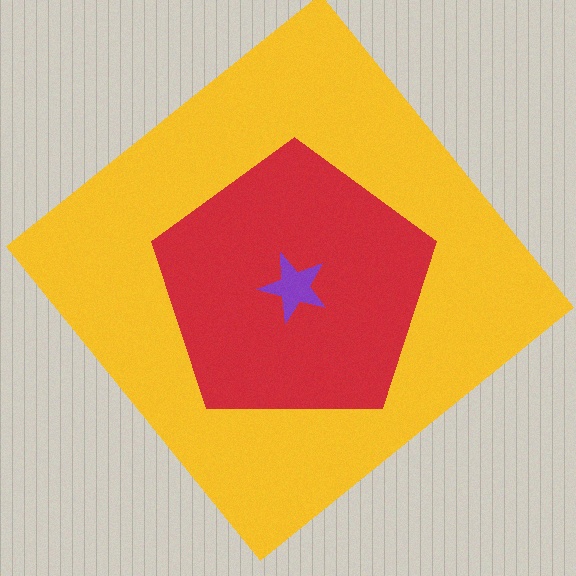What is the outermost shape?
The yellow diamond.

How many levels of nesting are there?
3.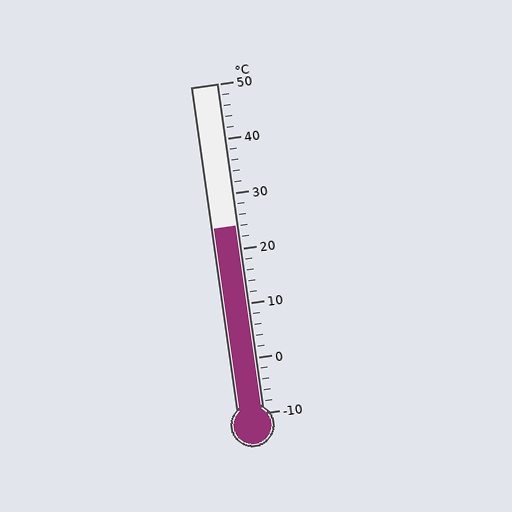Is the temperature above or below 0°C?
The temperature is above 0°C.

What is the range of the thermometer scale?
The thermometer scale ranges from -10°C to 50°C.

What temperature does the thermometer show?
The thermometer shows approximately 24°C.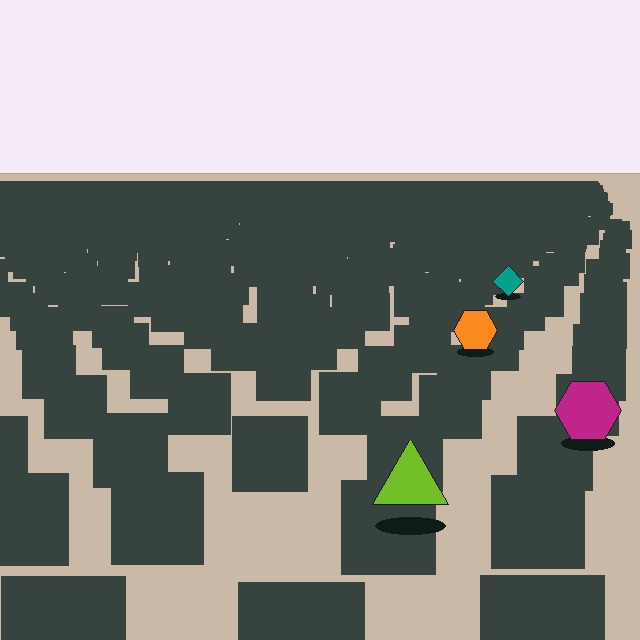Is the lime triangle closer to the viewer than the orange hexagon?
Yes. The lime triangle is closer — you can tell from the texture gradient: the ground texture is coarser near it.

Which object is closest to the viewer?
The lime triangle is closest. The texture marks near it are larger and more spread out.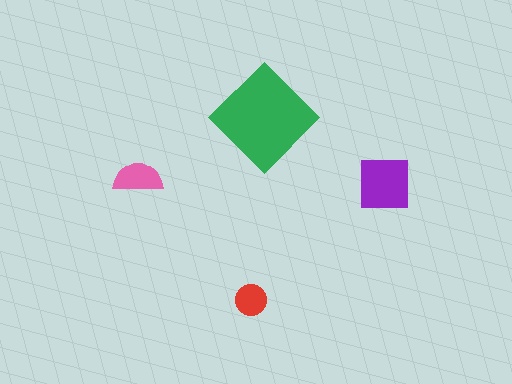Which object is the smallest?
The red circle.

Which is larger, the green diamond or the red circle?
The green diamond.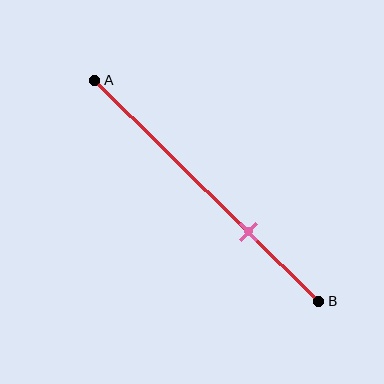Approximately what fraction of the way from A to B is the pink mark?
The pink mark is approximately 70% of the way from A to B.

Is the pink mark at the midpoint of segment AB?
No, the mark is at about 70% from A, not at the 50% midpoint.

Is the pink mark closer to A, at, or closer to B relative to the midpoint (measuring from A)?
The pink mark is closer to point B than the midpoint of segment AB.